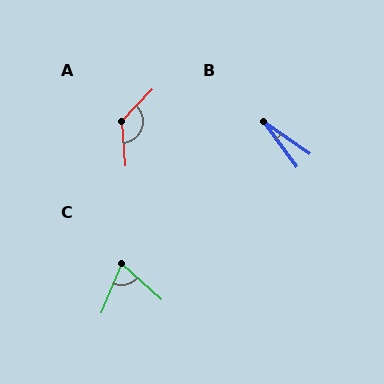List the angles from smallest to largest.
B (18°), C (71°), A (131°).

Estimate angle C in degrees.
Approximately 71 degrees.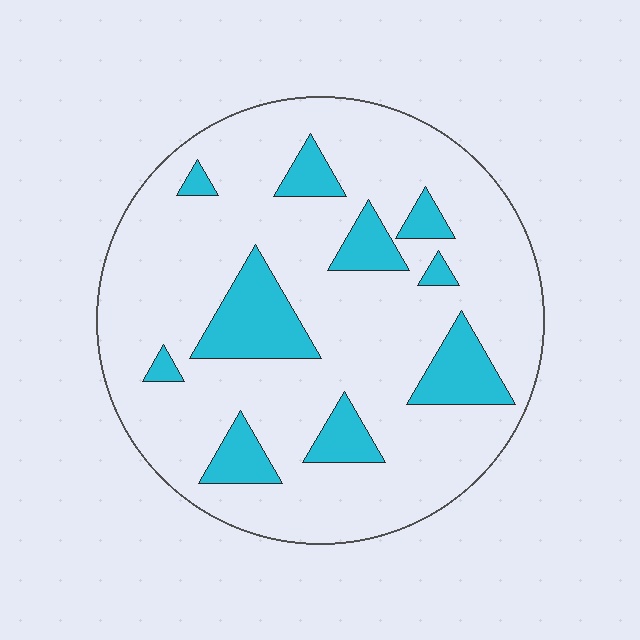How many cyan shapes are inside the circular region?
10.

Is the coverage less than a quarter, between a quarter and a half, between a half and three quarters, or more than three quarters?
Less than a quarter.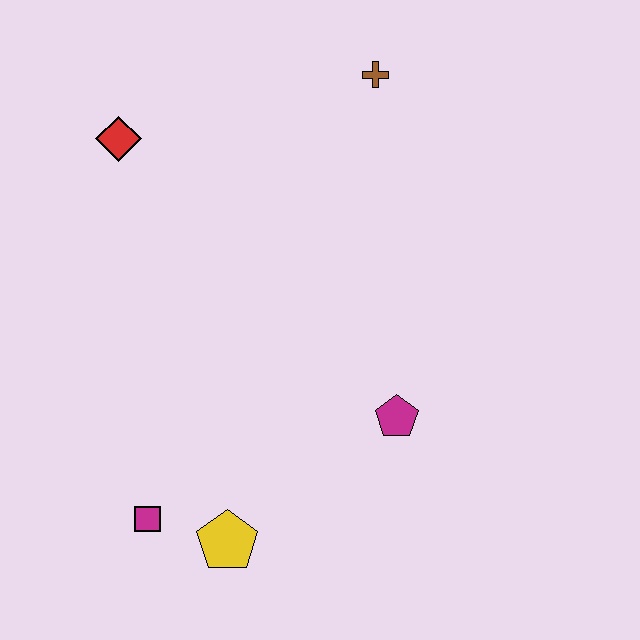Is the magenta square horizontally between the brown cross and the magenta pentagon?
No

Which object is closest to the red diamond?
The brown cross is closest to the red diamond.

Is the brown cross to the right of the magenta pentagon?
No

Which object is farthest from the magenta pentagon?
The red diamond is farthest from the magenta pentagon.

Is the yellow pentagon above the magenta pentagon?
No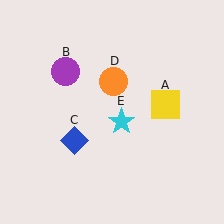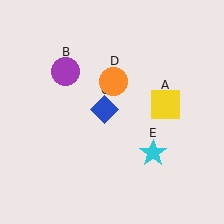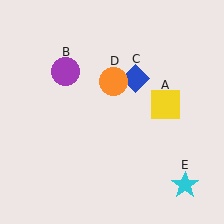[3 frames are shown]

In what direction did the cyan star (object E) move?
The cyan star (object E) moved down and to the right.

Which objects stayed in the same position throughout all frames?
Yellow square (object A) and purple circle (object B) and orange circle (object D) remained stationary.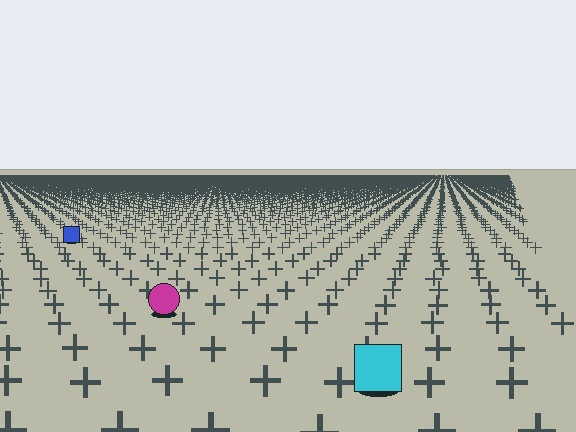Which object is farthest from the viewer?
The blue square is farthest from the viewer. It appears smaller and the ground texture around it is denser.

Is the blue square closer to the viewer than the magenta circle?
No. The magenta circle is closer — you can tell from the texture gradient: the ground texture is coarser near it.